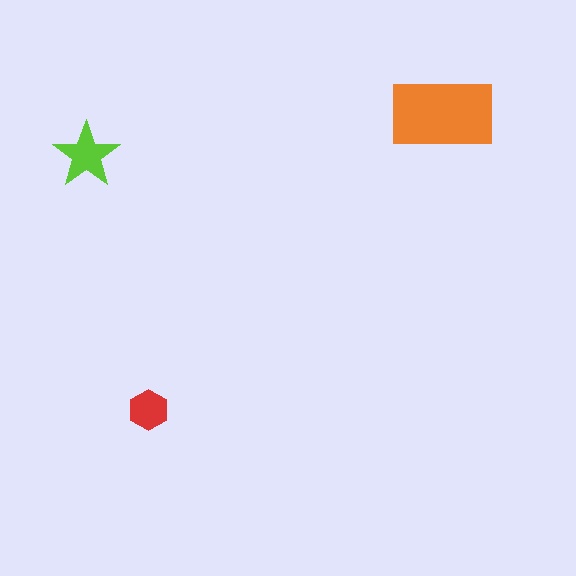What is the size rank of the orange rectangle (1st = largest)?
1st.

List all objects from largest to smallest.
The orange rectangle, the lime star, the red hexagon.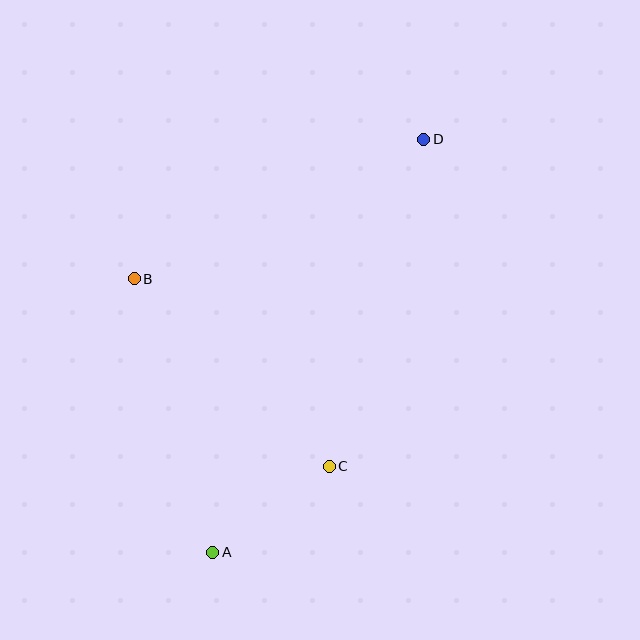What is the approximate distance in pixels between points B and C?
The distance between B and C is approximately 271 pixels.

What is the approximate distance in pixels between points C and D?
The distance between C and D is approximately 340 pixels.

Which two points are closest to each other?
Points A and C are closest to each other.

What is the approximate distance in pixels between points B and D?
The distance between B and D is approximately 321 pixels.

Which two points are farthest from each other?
Points A and D are farthest from each other.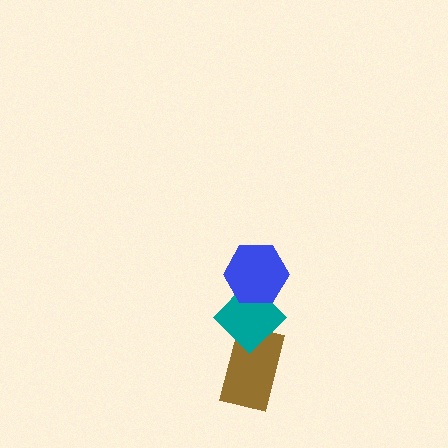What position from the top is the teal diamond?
The teal diamond is 2nd from the top.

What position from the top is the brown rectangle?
The brown rectangle is 3rd from the top.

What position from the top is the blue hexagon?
The blue hexagon is 1st from the top.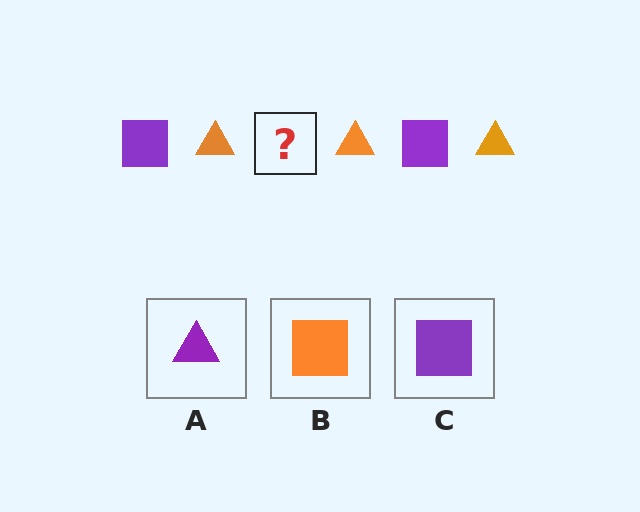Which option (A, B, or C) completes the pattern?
C.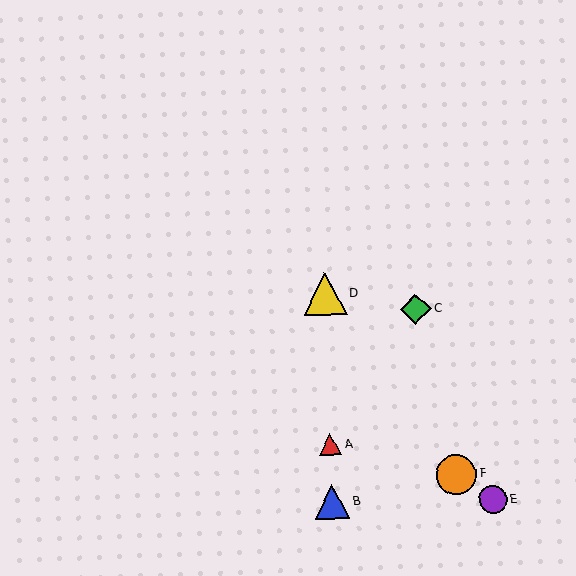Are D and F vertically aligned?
No, D is at x≈325 and F is at x≈457.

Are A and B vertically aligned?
Yes, both are at x≈330.